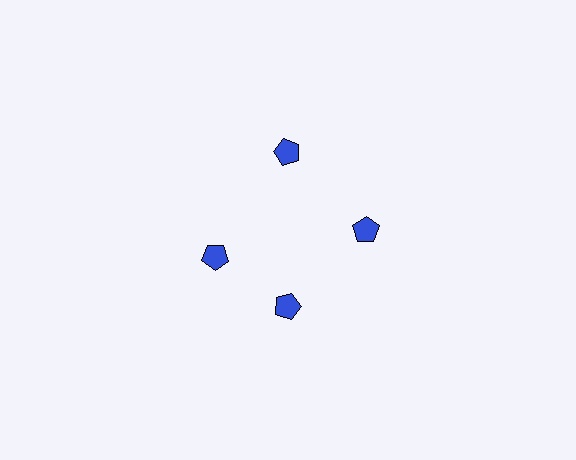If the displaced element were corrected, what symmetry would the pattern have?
It would have 4-fold rotational symmetry — the pattern would map onto itself every 90 degrees.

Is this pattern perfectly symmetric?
No. The 4 blue pentagons are arranged in a ring, but one element near the 9 o'clock position is rotated out of alignment along the ring, breaking the 4-fold rotational symmetry.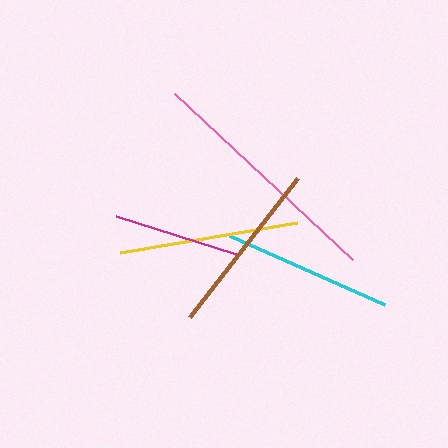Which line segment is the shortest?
The magenta line is the shortest at approximately 125 pixels.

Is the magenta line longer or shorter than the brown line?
The brown line is longer than the magenta line.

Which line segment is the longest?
The pink line is the longest at approximately 244 pixels.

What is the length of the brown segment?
The brown segment is approximately 176 pixels long.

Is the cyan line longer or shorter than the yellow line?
The yellow line is longer than the cyan line.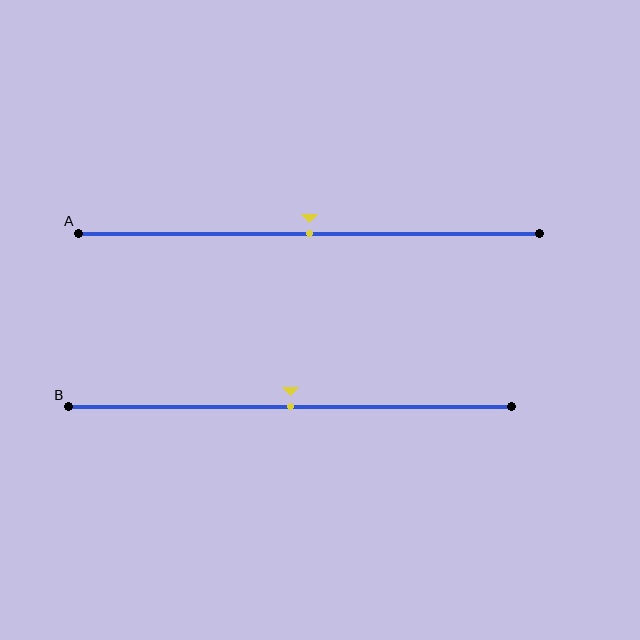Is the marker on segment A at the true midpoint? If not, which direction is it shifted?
Yes, the marker on segment A is at the true midpoint.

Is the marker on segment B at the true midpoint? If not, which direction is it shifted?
Yes, the marker on segment B is at the true midpoint.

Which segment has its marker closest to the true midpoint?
Segment A has its marker closest to the true midpoint.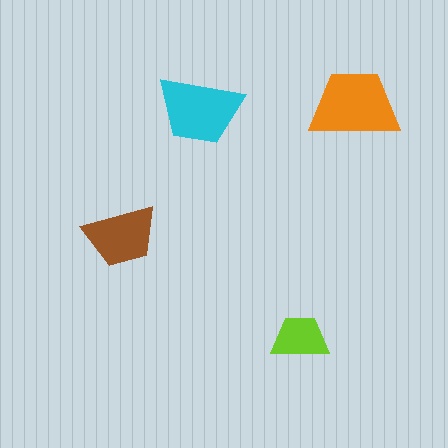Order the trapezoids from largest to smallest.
the orange one, the cyan one, the brown one, the lime one.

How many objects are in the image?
There are 4 objects in the image.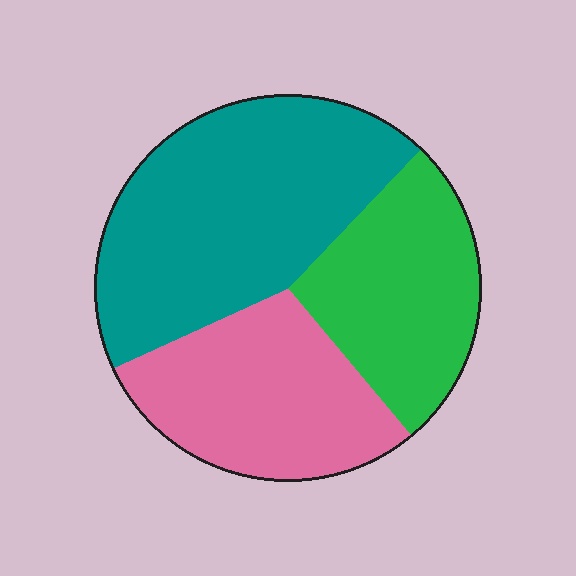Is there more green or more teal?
Teal.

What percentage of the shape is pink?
Pink covers around 30% of the shape.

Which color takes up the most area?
Teal, at roughly 45%.